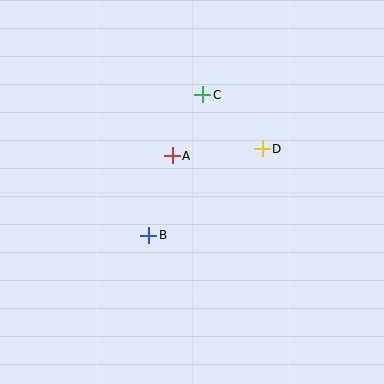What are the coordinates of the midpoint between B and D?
The midpoint between B and D is at (206, 192).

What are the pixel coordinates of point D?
Point D is at (262, 149).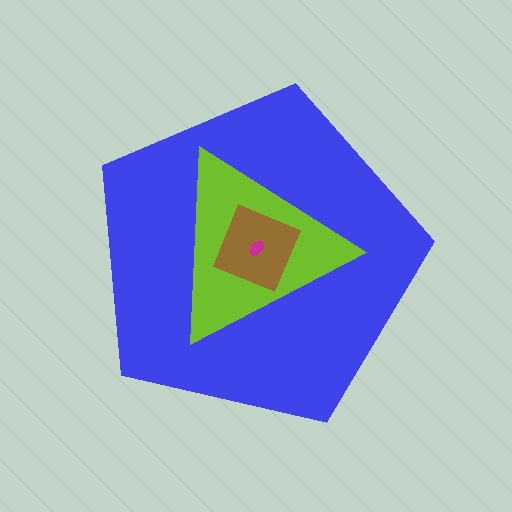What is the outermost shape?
The blue pentagon.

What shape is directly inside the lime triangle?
The brown square.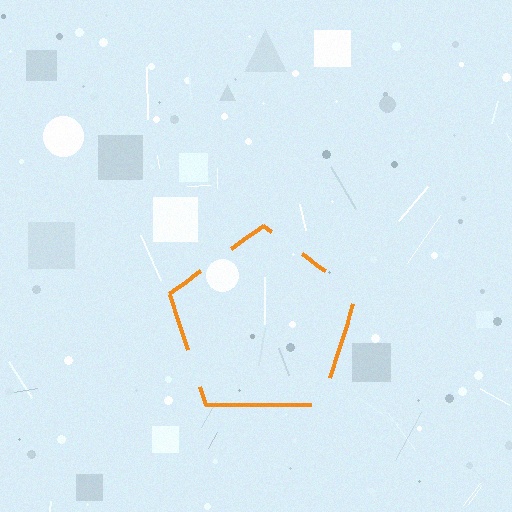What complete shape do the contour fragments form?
The contour fragments form a pentagon.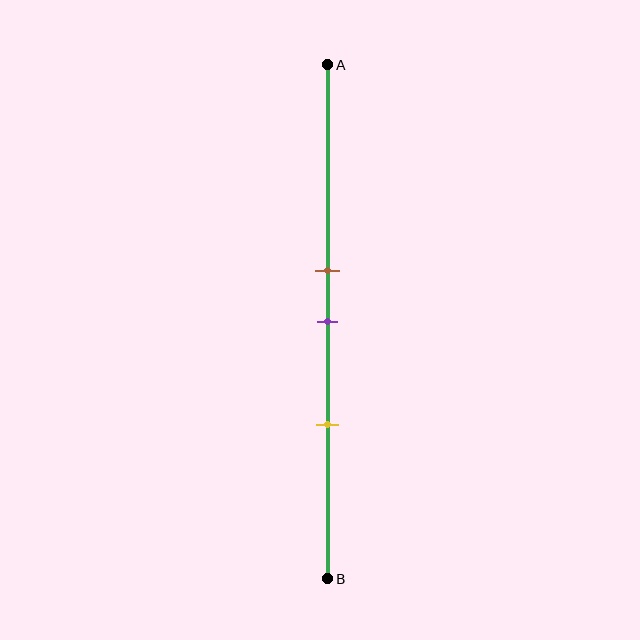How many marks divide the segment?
There are 3 marks dividing the segment.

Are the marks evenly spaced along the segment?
Yes, the marks are approximately evenly spaced.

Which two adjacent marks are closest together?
The brown and purple marks are the closest adjacent pair.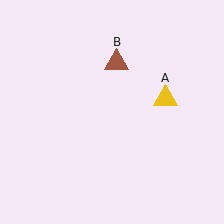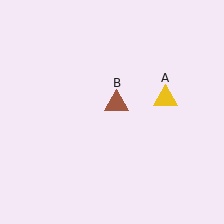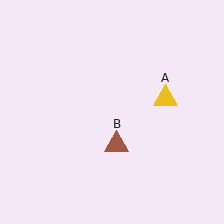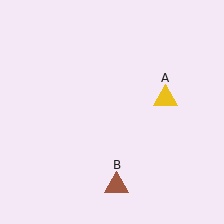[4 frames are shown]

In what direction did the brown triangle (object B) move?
The brown triangle (object B) moved down.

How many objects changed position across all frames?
1 object changed position: brown triangle (object B).